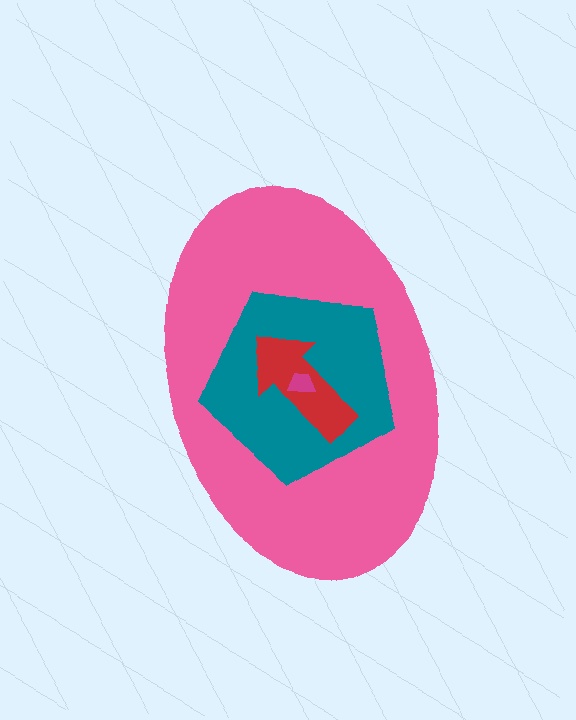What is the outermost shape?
The pink ellipse.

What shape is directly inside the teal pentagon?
The red arrow.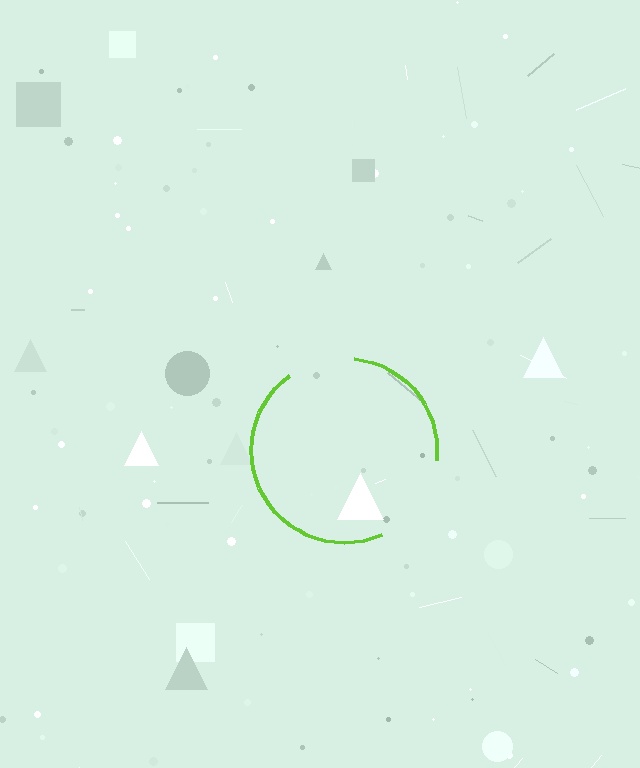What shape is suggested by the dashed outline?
The dashed outline suggests a circle.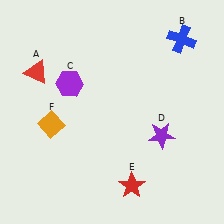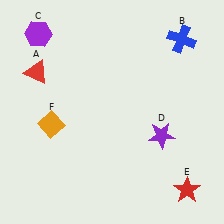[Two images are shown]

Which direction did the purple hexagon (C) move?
The purple hexagon (C) moved up.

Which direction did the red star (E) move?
The red star (E) moved right.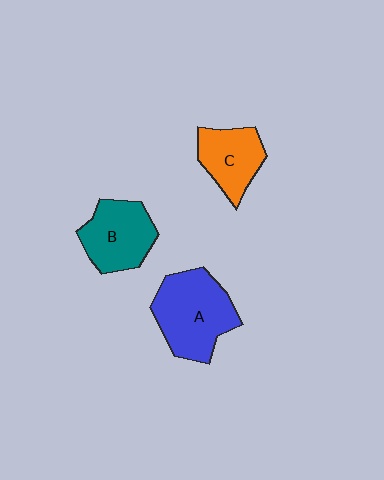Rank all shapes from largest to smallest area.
From largest to smallest: A (blue), B (teal), C (orange).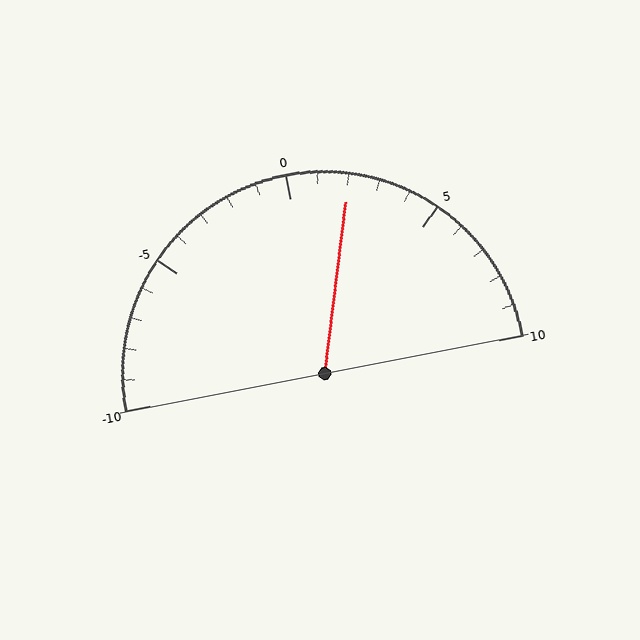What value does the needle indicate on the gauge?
The needle indicates approximately 2.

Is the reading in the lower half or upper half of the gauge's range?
The reading is in the upper half of the range (-10 to 10).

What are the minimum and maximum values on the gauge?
The gauge ranges from -10 to 10.